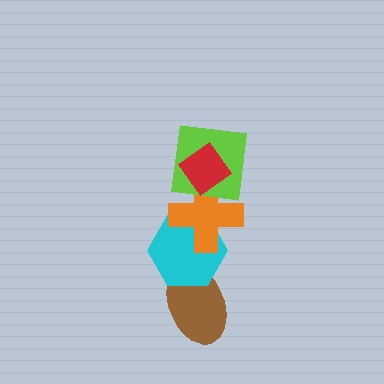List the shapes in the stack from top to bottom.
From top to bottom: the red diamond, the lime square, the orange cross, the cyan hexagon, the brown ellipse.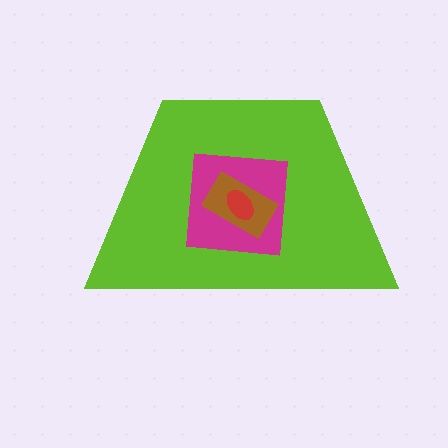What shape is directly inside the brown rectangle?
The red ellipse.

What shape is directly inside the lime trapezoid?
The magenta square.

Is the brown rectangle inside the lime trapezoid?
Yes.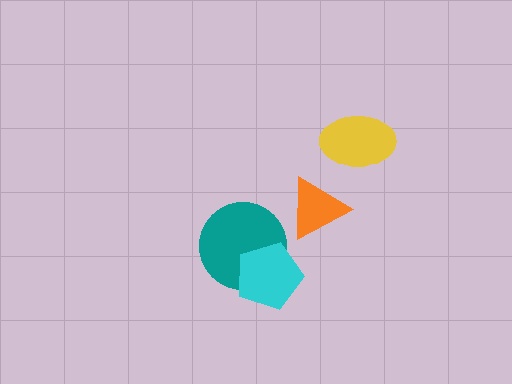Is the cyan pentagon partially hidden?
No, no other shape covers it.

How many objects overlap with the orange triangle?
0 objects overlap with the orange triangle.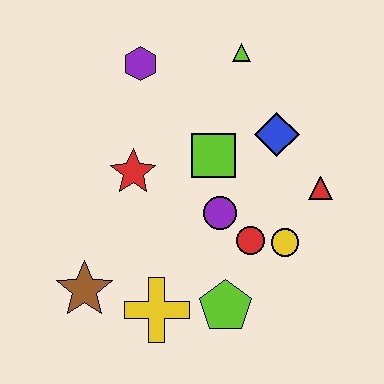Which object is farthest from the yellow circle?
The purple hexagon is farthest from the yellow circle.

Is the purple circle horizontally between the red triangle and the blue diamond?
No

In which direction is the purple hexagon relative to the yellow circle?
The purple hexagon is above the yellow circle.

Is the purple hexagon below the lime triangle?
Yes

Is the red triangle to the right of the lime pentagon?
Yes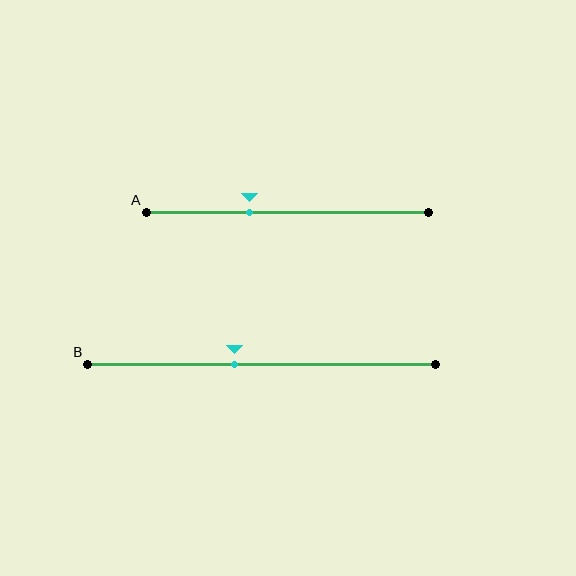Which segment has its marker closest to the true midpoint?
Segment B has its marker closest to the true midpoint.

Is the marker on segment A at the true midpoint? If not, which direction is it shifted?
No, the marker on segment A is shifted to the left by about 13% of the segment length.